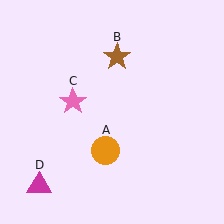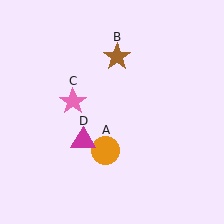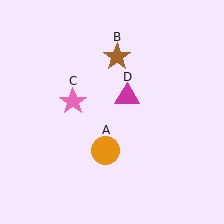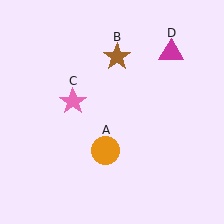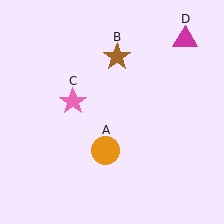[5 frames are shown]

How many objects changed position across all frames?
1 object changed position: magenta triangle (object D).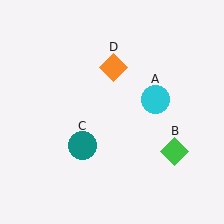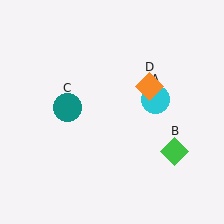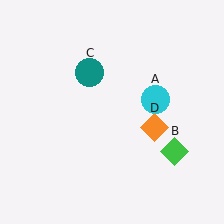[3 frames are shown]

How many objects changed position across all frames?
2 objects changed position: teal circle (object C), orange diamond (object D).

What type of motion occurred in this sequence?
The teal circle (object C), orange diamond (object D) rotated clockwise around the center of the scene.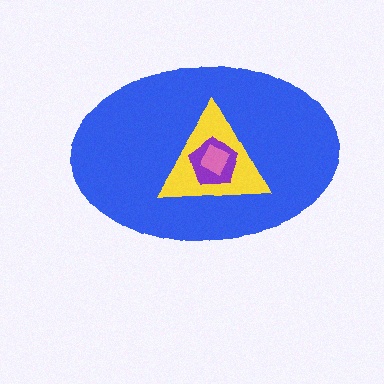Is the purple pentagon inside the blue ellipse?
Yes.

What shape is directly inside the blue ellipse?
The yellow triangle.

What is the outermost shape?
The blue ellipse.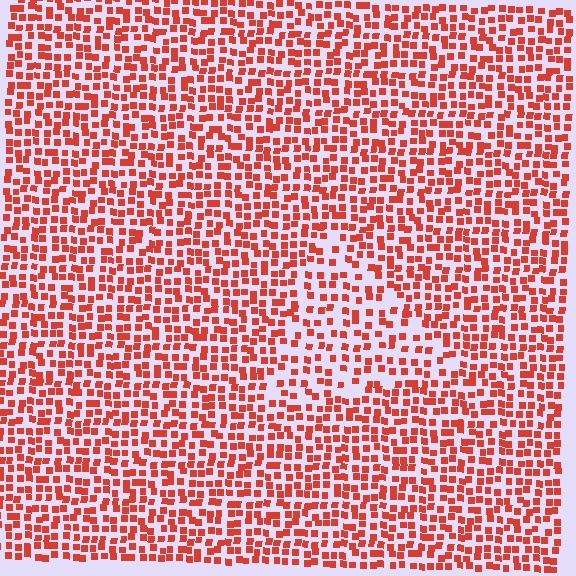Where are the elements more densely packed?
The elements are more densely packed outside the triangle boundary.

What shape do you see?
I see a triangle.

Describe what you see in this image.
The image contains small red elements arranged at two different densities. A triangle-shaped region is visible where the elements are less densely packed than the surrounding area.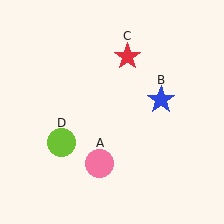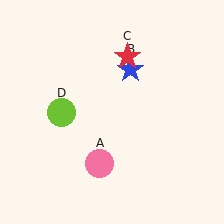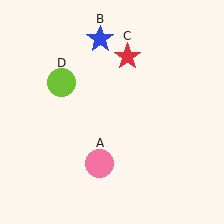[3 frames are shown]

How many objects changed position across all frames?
2 objects changed position: blue star (object B), lime circle (object D).